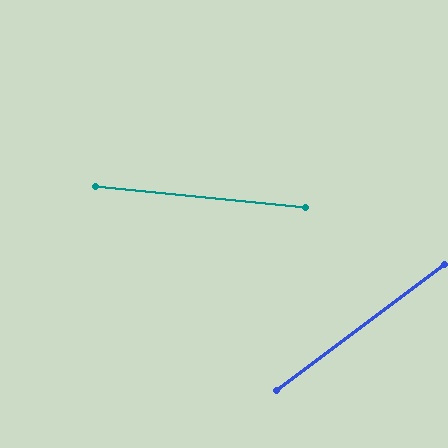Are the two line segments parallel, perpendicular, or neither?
Neither parallel nor perpendicular — they differ by about 43°.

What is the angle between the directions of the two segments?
Approximately 43 degrees.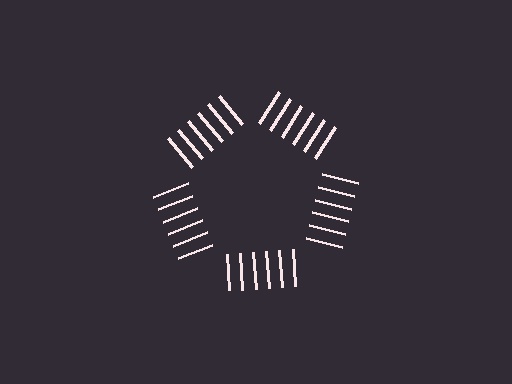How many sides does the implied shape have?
5 sides — the line-ends trace a pentagon.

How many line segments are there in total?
30 — 6 along each of the 5 edges.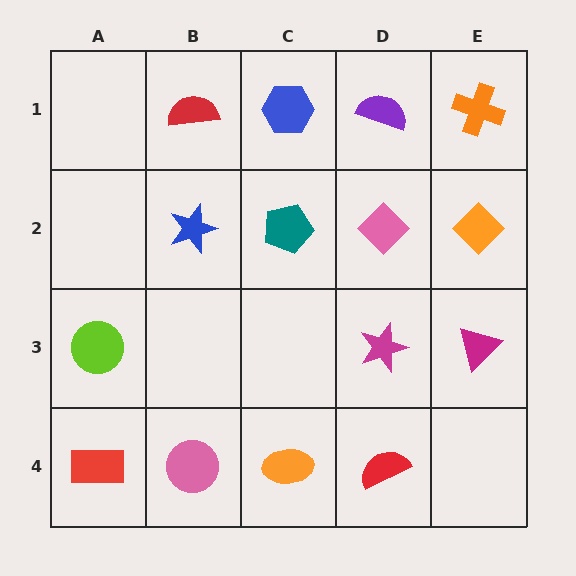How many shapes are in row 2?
4 shapes.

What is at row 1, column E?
An orange cross.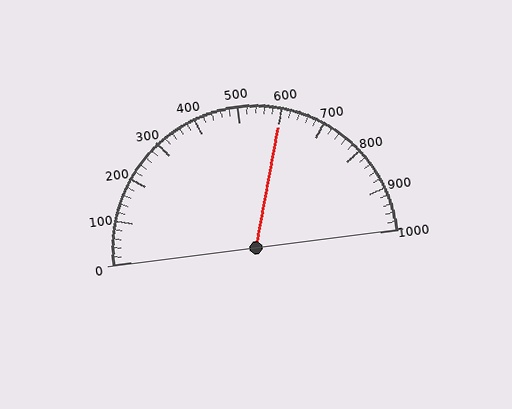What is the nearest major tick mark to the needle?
The nearest major tick mark is 600.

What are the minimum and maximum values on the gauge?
The gauge ranges from 0 to 1000.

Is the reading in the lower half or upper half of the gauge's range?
The reading is in the upper half of the range (0 to 1000).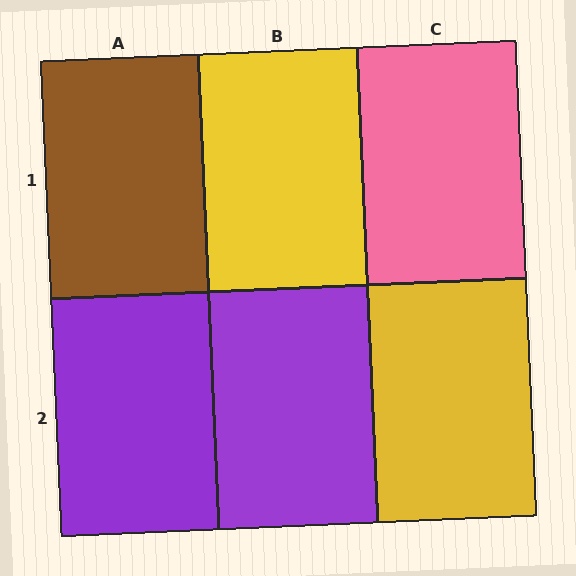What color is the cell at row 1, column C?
Pink.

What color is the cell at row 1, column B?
Yellow.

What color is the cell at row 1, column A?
Brown.